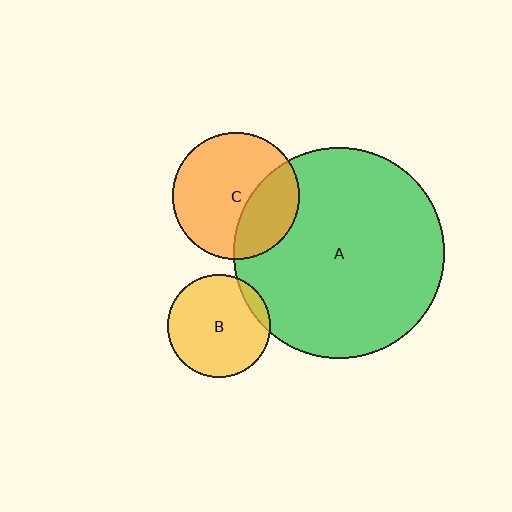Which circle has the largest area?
Circle A (green).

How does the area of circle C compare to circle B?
Approximately 1.5 times.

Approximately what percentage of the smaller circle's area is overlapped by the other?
Approximately 10%.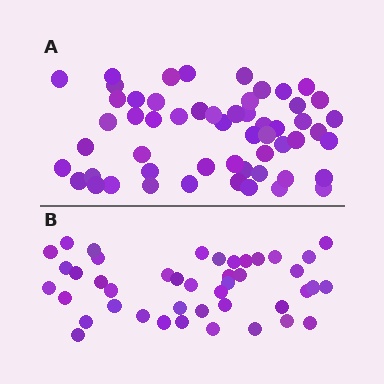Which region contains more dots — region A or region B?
Region A (the top region) has more dots.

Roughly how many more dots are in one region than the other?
Region A has roughly 12 or so more dots than region B.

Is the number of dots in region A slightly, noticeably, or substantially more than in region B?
Region A has noticeably more, but not dramatically so. The ratio is roughly 1.3 to 1.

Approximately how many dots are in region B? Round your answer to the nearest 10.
About 40 dots. (The exact count is 43, which rounds to 40.)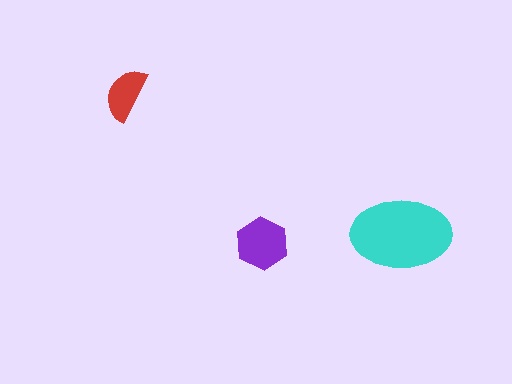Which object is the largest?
The cyan ellipse.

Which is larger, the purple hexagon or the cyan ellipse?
The cyan ellipse.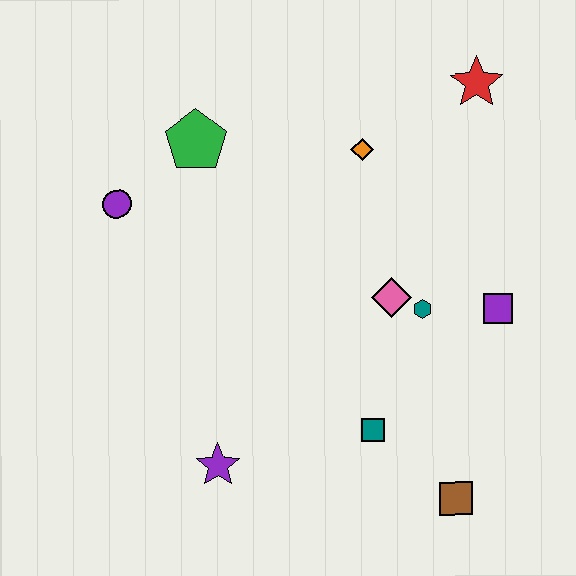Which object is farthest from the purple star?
The red star is farthest from the purple star.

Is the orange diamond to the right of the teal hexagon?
No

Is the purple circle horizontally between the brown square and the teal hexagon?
No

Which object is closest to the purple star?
The teal square is closest to the purple star.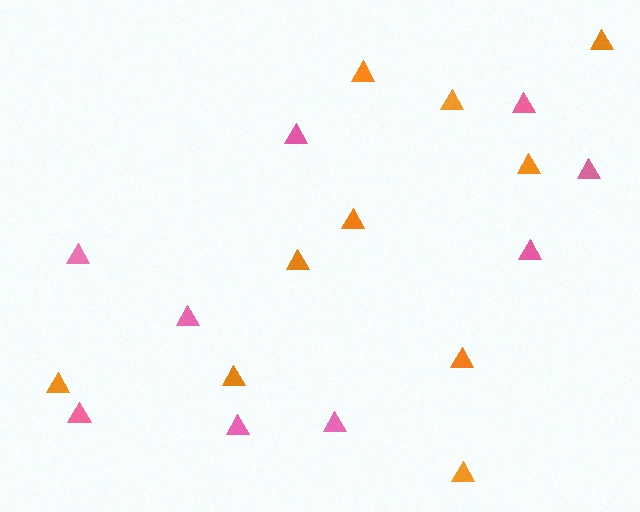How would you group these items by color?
There are 2 groups: one group of pink triangles (9) and one group of orange triangles (10).